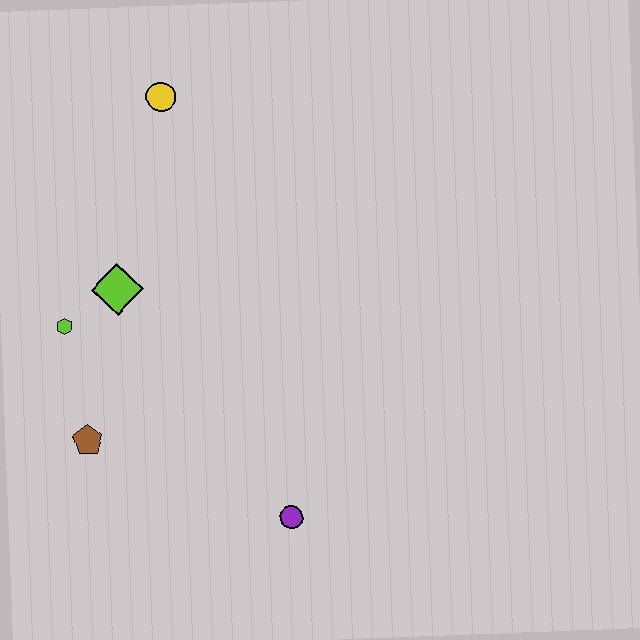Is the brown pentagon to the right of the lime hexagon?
Yes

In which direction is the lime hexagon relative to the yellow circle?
The lime hexagon is below the yellow circle.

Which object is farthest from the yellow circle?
The purple circle is farthest from the yellow circle.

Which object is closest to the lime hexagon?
The lime diamond is closest to the lime hexagon.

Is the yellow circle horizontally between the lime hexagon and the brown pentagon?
No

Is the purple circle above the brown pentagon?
No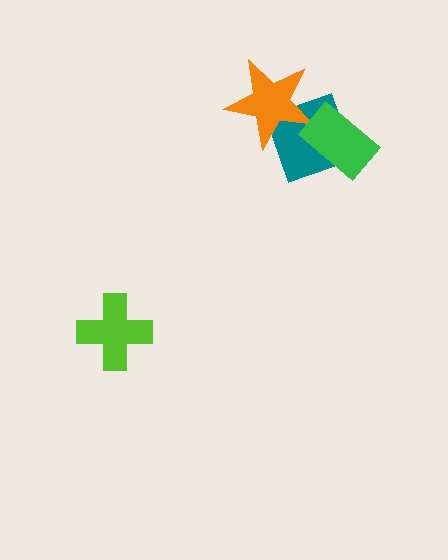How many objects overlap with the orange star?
1 object overlaps with the orange star.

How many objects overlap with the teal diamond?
2 objects overlap with the teal diamond.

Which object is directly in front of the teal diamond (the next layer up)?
The orange star is directly in front of the teal diamond.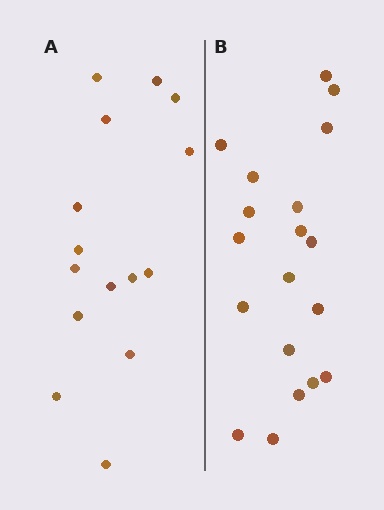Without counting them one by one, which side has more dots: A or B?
Region B (the right region) has more dots.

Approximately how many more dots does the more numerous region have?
Region B has about 4 more dots than region A.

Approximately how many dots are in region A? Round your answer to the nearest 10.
About 20 dots. (The exact count is 15, which rounds to 20.)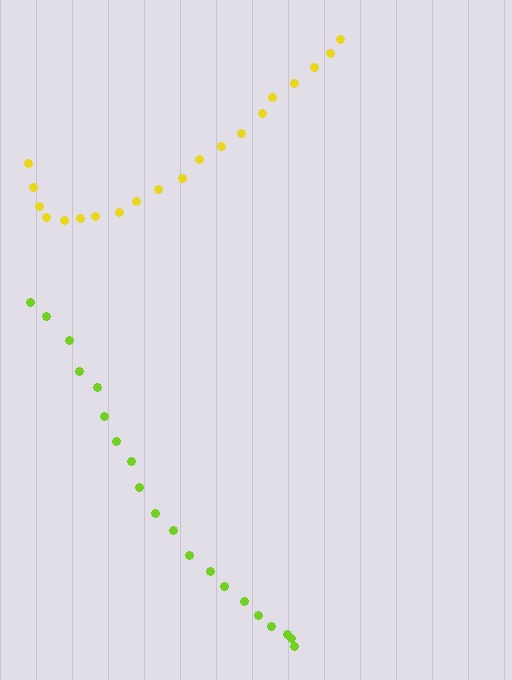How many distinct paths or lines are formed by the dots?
There are 2 distinct paths.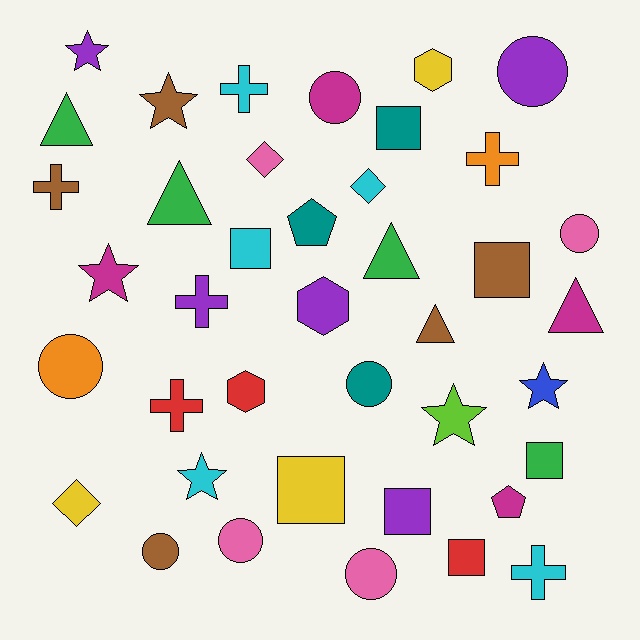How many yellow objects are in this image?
There are 3 yellow objects.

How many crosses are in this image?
There are 6 crosses.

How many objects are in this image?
There are 40 objects.